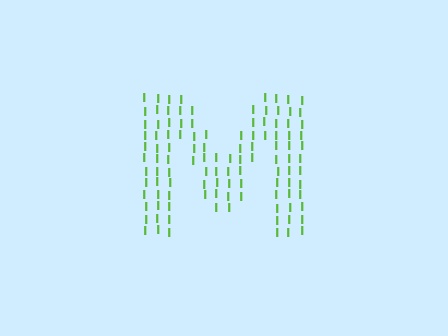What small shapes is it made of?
It is made of small letter I's.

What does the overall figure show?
The overall figure shows the letter M.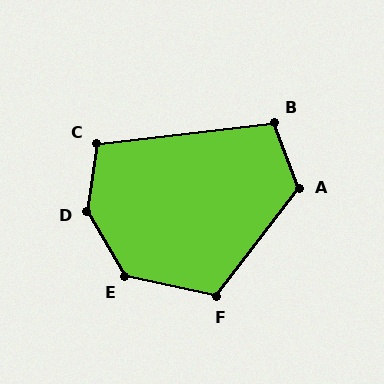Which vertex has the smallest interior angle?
B, at approximately 104 degrees.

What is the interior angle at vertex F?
Approximately 115 degrees (obtuse).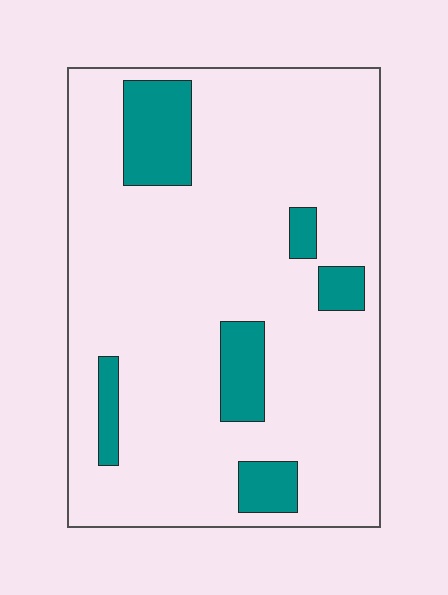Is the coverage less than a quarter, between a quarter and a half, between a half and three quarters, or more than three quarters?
Less than a quarter.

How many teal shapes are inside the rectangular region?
6.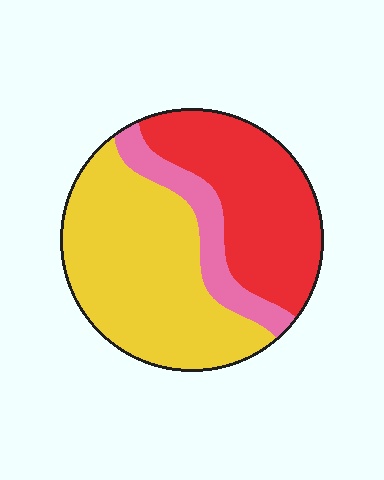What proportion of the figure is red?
Red takes up about three eighths (3/8) of the figure.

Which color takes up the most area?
Yellow, at roughly 50%.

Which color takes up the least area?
Pink, at roughly 15%.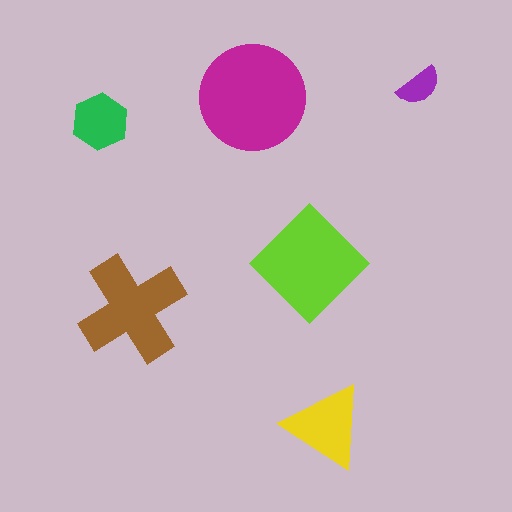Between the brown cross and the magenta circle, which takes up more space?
The magenta circle.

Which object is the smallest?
The purple semicircle.